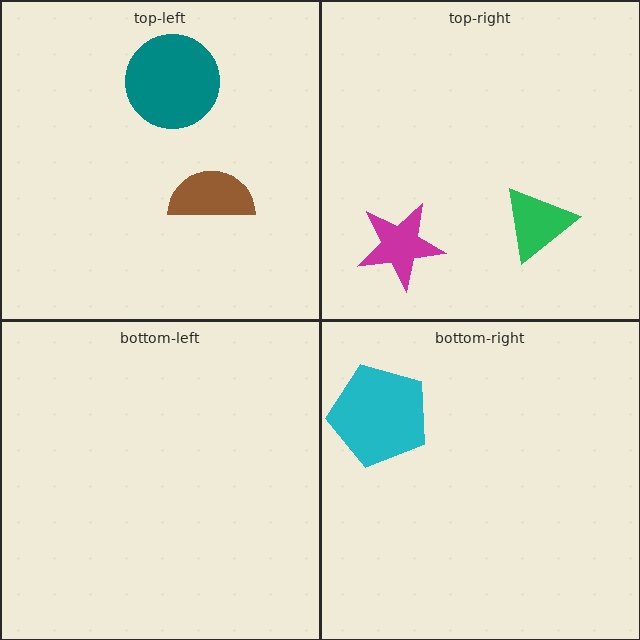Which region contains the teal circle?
The top-left region.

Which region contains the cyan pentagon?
The bottom-right region.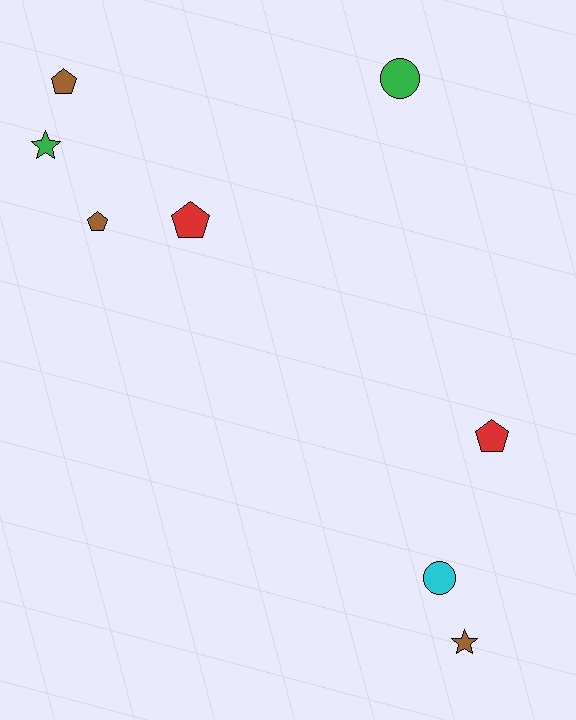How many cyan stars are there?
There are no cyan stars.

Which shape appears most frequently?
Pentagon, with 4 objects.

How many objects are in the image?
There are 8 objects.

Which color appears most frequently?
Brown, with 3 objects.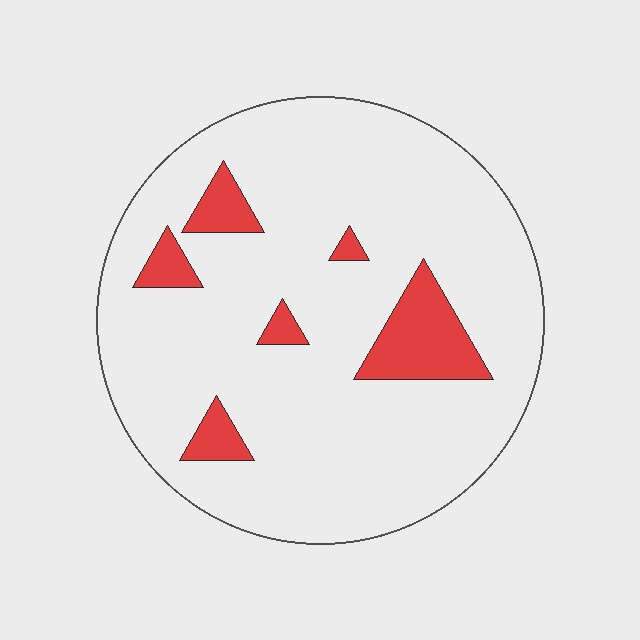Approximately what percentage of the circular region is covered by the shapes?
Approximately 10%.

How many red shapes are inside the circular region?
6.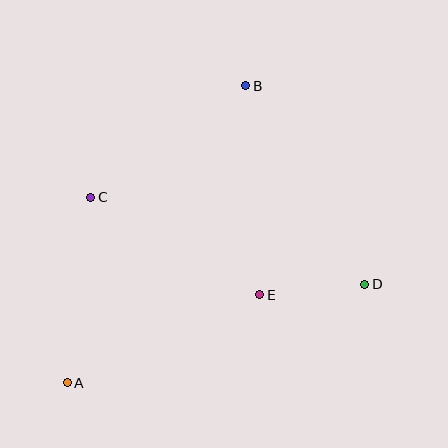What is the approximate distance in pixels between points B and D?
The distance between B and D is approximately 232 pixels.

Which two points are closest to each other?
Points D and E are closest to each other.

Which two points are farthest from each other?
Points A and B are farthest from each other.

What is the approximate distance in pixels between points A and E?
The distance between A and E is approximately 212 pixels.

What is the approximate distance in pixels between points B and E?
The distance between B and E is approximately 210 pixels.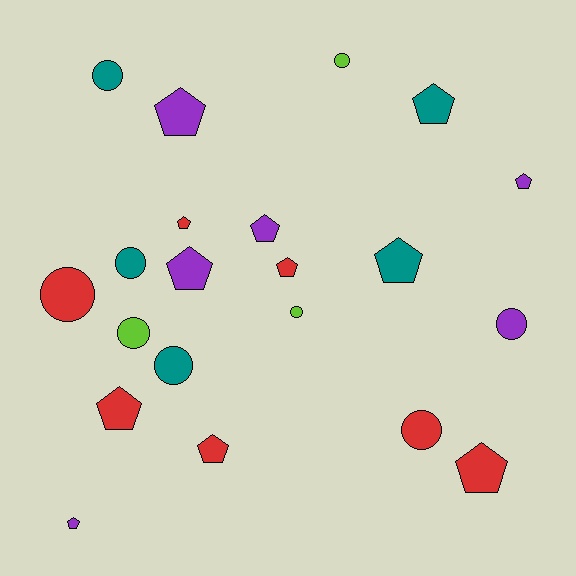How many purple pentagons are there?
There are 5 purple pentagons.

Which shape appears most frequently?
Pentagon, with 12 objects.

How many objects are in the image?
There are 21 objects.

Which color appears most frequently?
Red, with 7 objects.